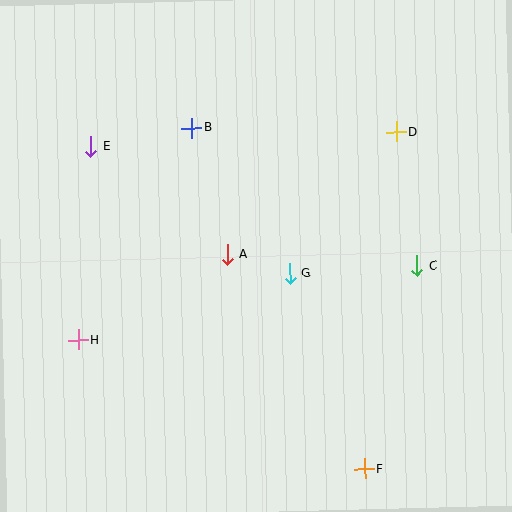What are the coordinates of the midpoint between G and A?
The midpoint between G and A is at (259, 264).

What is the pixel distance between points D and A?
The distance between D and A is 209 pixels.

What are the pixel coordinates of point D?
Point D is at (396, 132).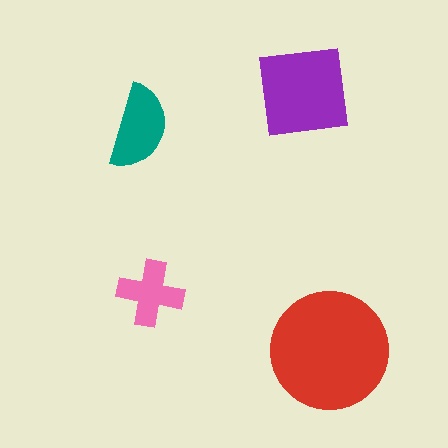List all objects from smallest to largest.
The pink cross, the teal semicircle, the purple square, the red circle.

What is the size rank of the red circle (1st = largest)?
1st.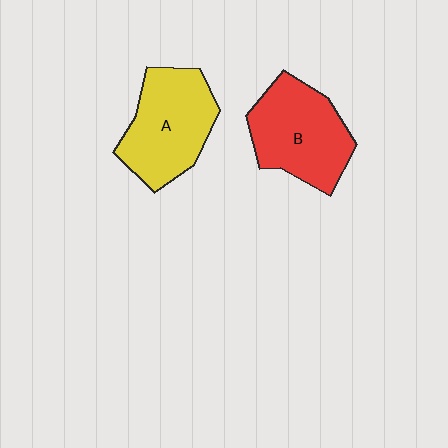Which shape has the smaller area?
Shape A (yellow).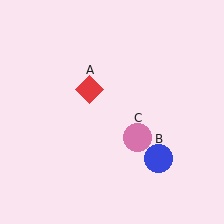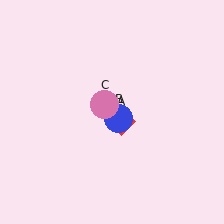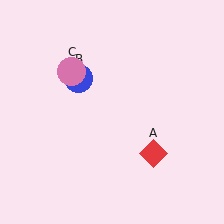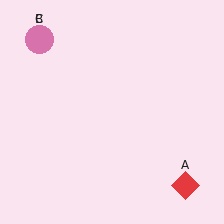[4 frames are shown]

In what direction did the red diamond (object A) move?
The red diamond (object A) moved down and to the right.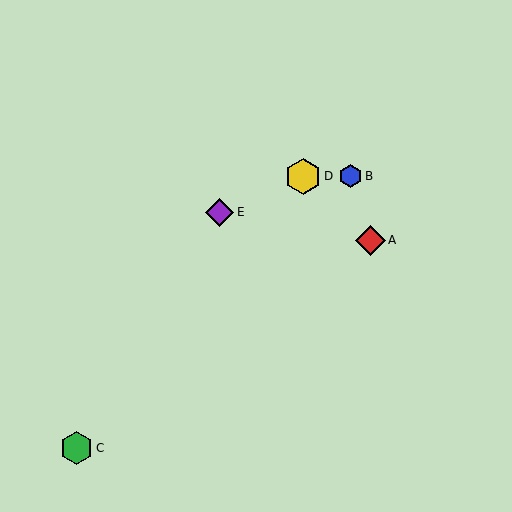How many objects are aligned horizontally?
2 objects (B, D) are aligned horizontally.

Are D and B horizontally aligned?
Yes, both are at y≈176.